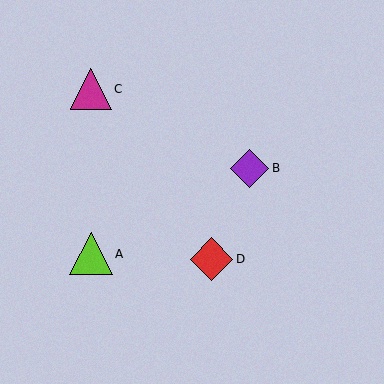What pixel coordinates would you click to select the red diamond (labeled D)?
Click at (212, 259) to select the red diamond D.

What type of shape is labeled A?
Shape A is a lime triangle.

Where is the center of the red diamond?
The center of the red diamond is at (212, 259).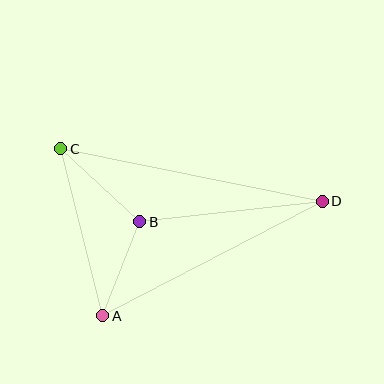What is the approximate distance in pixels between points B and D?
The distance between B and D is approximately 184 pixels.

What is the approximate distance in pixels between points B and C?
The distance between B and C is approximately 107 pixels.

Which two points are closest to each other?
Points A and B are closest to each other.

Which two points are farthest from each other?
Points C and D are farthest from each other.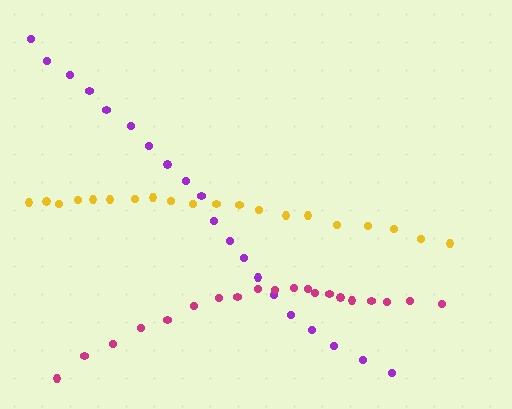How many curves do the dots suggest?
There are 3 distinct paths.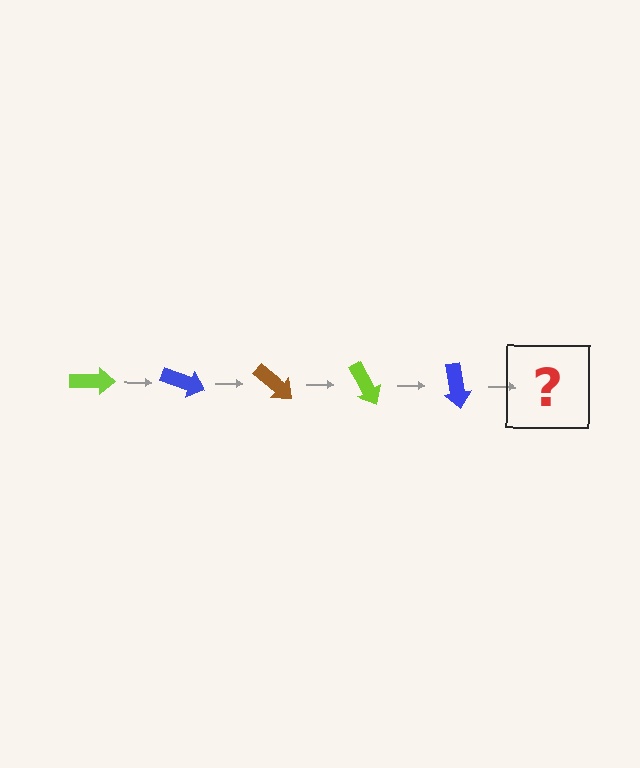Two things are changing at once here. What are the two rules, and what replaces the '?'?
The two rules are that it rotates 20 degrees each step and the color cycles through lime, blue, and brown. The '?' should be a brown arrow, rotated 100 degrees from the start.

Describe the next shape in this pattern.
It should be a brown arrow, rotated 100 degrees from the start.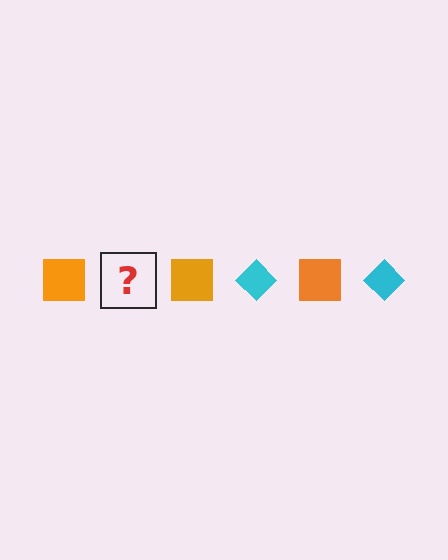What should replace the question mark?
The question mark should be replaced with a cyan diamond.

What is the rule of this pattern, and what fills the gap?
The rule is that the pattern alternates between orange square and cyan diamond. The gap should be filled with a cyan diamond.